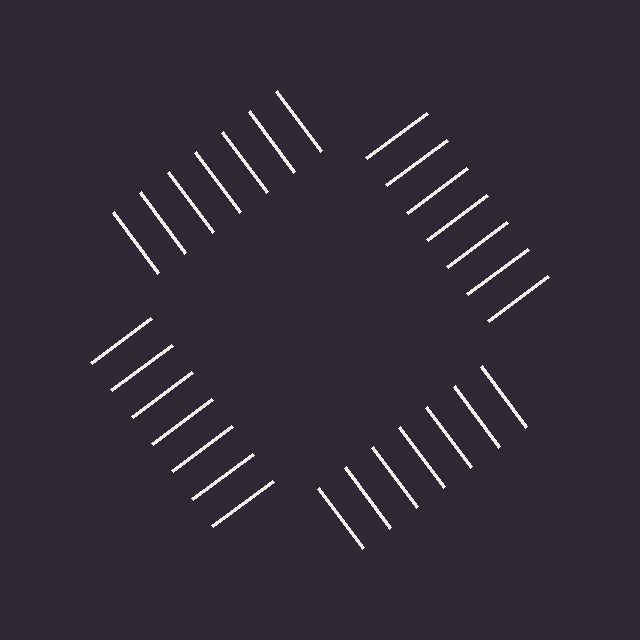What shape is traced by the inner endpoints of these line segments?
An illusory square — the line segments terminate on its edges but no continuous stroke is drawn.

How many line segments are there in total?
28 — 7 along each of the 4 edges.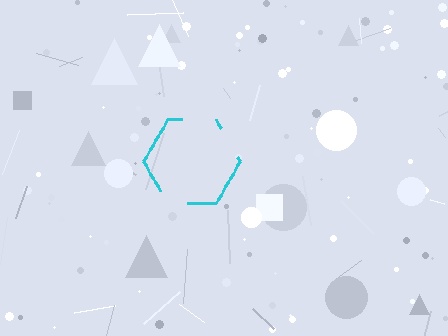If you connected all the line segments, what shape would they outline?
They would outline a hexagon.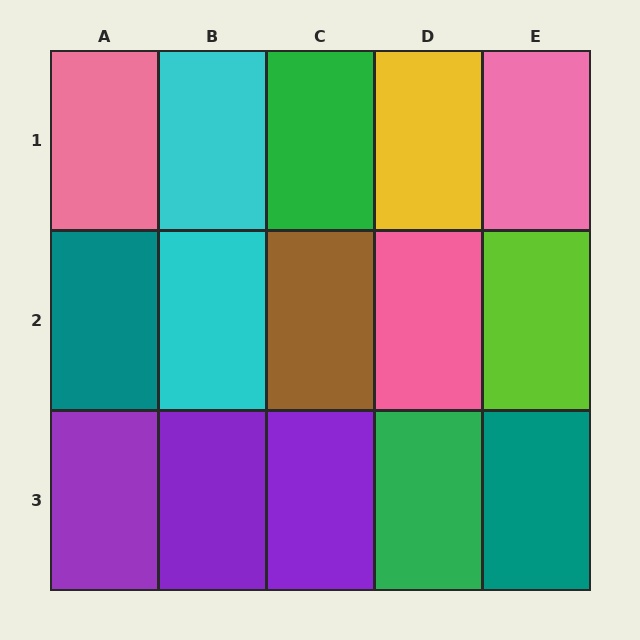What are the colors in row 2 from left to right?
Teal, cyan, brown, pink, lime.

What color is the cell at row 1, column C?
Green.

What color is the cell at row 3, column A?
Purple.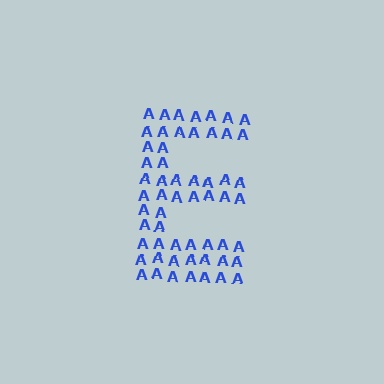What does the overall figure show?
The overall figure shows the letter E.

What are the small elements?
The small elements are letter A's.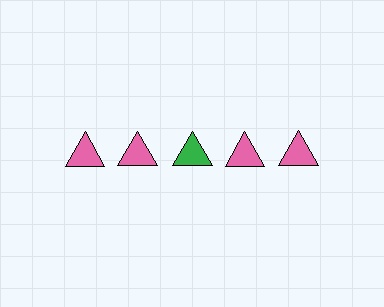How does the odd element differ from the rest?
It has a different color: green instead of pink.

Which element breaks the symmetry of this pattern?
The green triangle in the top row, center column breaks the symmetry. All other shapes are pink triangles.